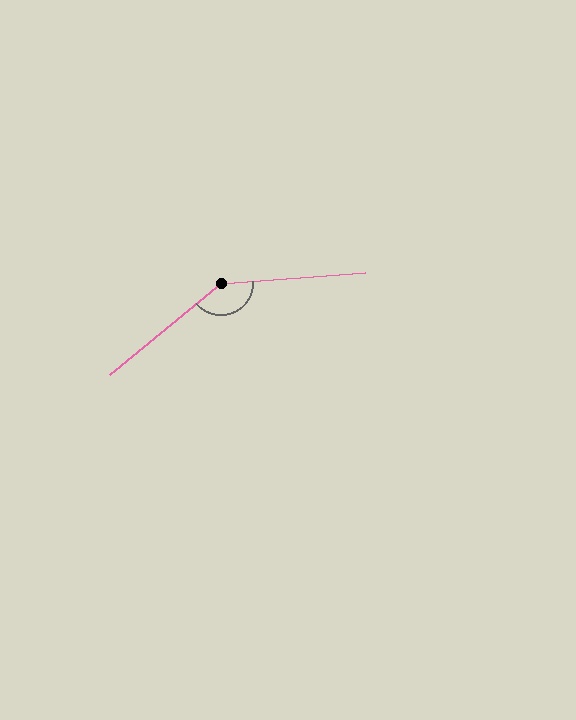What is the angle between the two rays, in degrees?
Approximately 145 degrees.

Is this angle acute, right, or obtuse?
It is obtuse.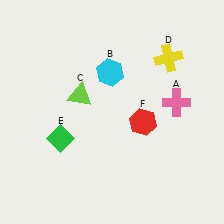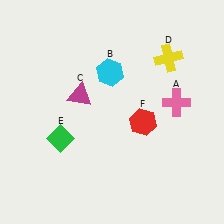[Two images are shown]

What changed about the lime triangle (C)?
In Image 1, C is lime. In Image 2, it changed to magenta.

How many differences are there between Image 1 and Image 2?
There is 1 difference between the two images.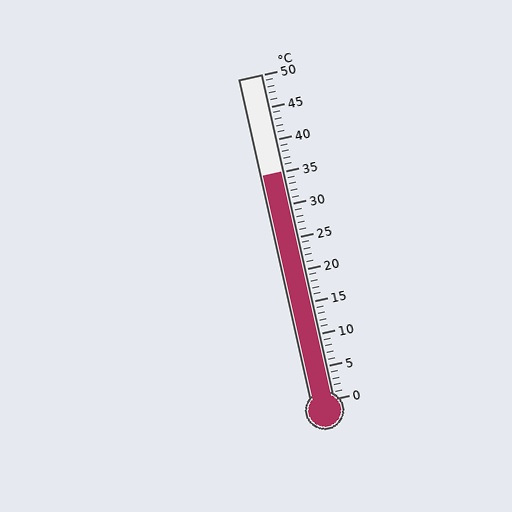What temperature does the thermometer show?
The thermometer shows approximately 35°C.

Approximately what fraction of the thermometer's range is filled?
The thermometer is filled to approximately 70% of its range.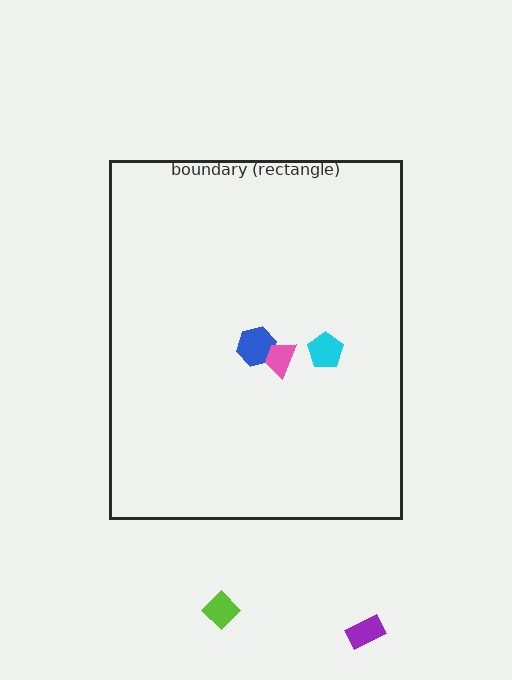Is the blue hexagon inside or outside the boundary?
Inside.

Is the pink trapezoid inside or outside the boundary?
Inside.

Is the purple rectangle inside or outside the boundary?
Outside.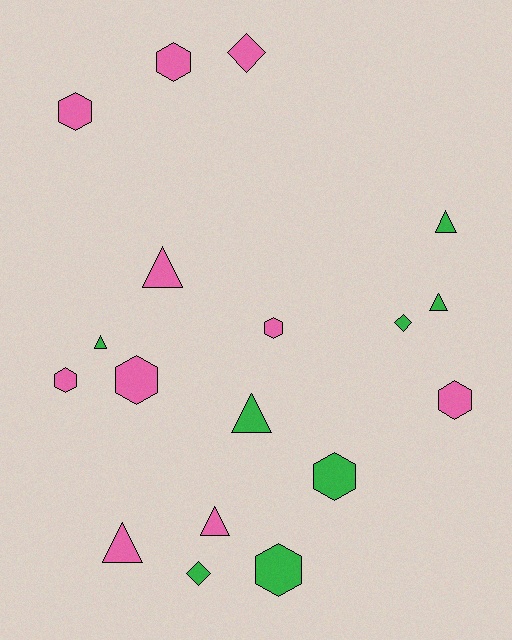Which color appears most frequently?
Pink, with 10 objects.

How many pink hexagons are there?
There are 6 pink hexagons.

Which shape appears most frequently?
Hexagon, with 8 objects.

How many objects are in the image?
There are 18 objects.